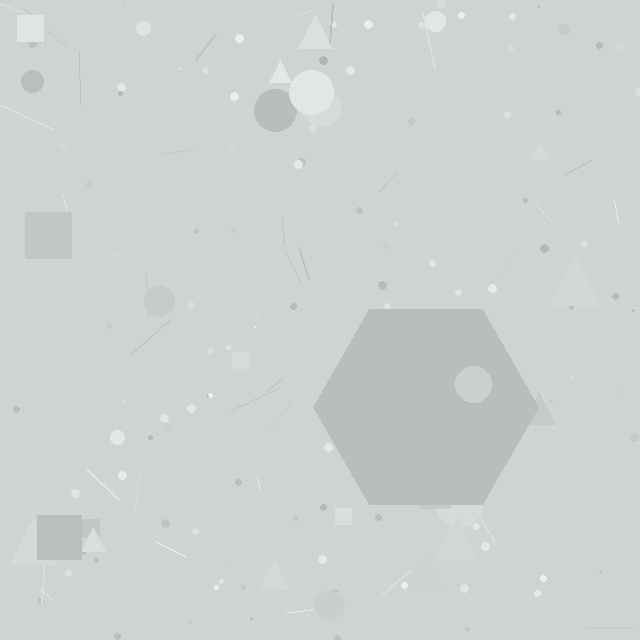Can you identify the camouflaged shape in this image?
The camouflaged shape is a hexagon.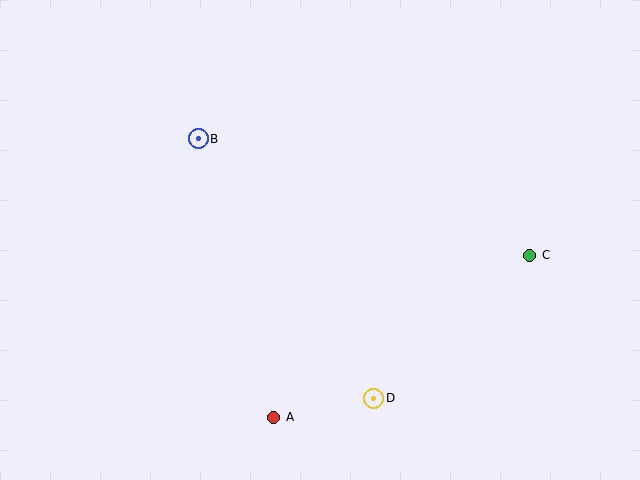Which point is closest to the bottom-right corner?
Point C is closest to the bottom-right corner.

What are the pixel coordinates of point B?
Point B is at (198, 139).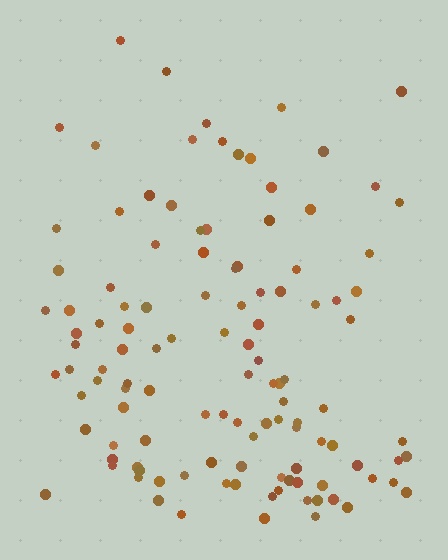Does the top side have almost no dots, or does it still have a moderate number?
Still a moderate number, just noticeably fewer than the bottom.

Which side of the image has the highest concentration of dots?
The bottom.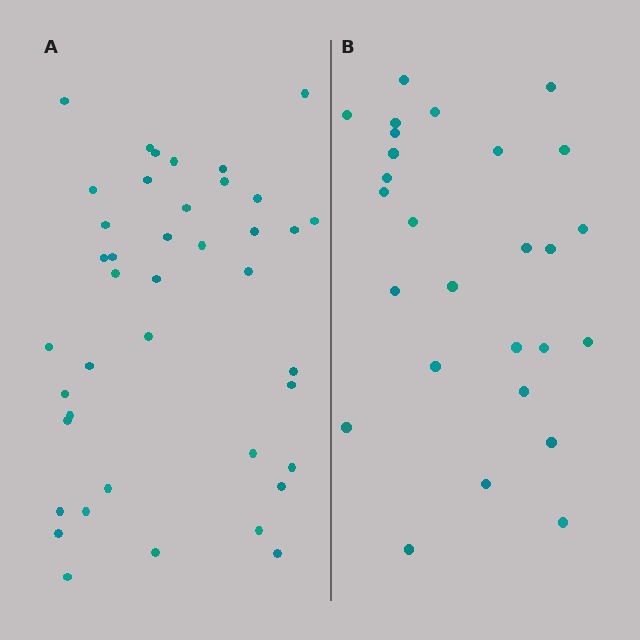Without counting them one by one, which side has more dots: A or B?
Region A (the left region) has more dots.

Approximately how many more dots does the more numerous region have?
Region A has approximately 15 more dots than region B.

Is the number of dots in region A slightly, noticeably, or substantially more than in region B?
Region A has substantially more. The ratio is roughly 1.5 to 1.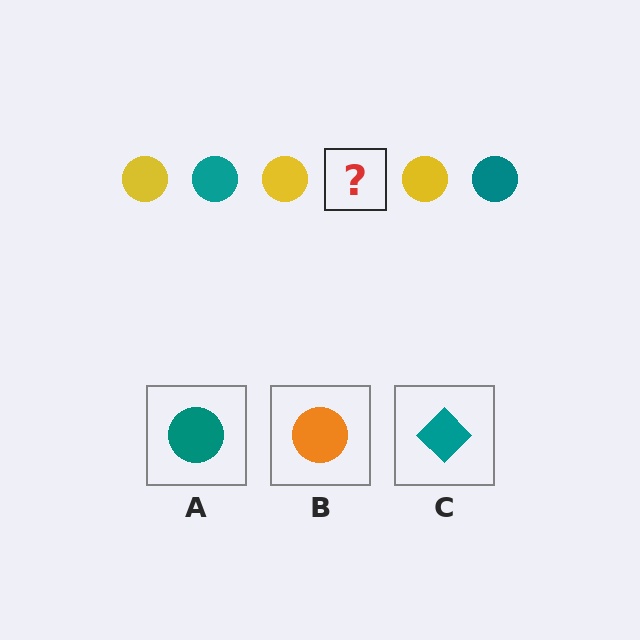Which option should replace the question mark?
Option A.